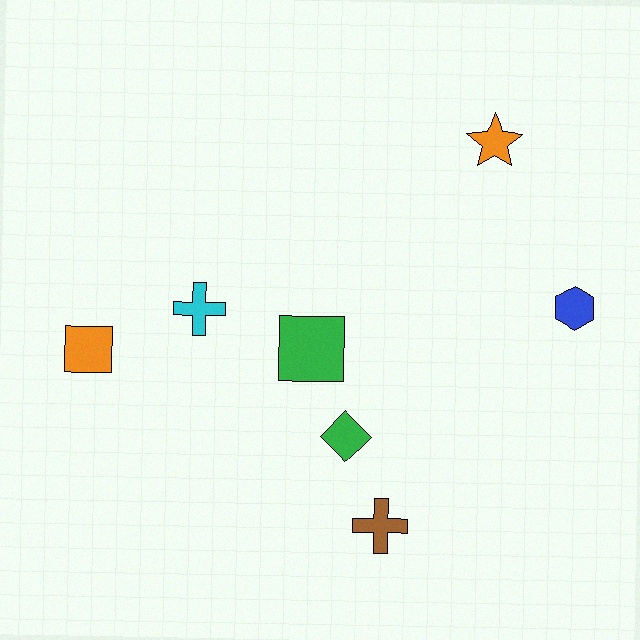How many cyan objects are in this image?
There is 1 cyan object.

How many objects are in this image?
There are 7 objects.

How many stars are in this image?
There is 1 star.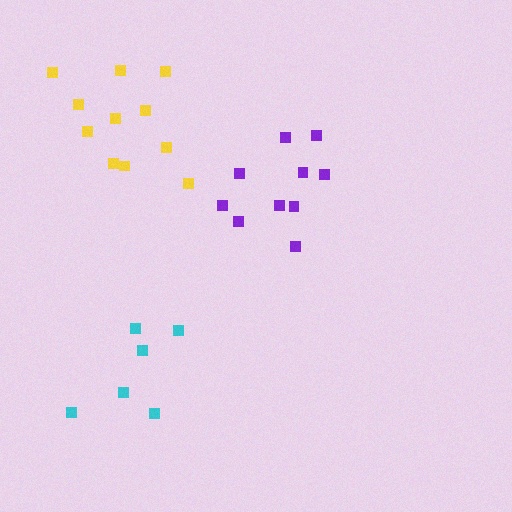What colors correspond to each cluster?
The clusters are colored: cyan, purple, yellow.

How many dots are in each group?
Group 1: 6 dots, Group 2: 10 dots, Group 3: 11 dots (27 total).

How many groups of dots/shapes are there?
There are 3 groups.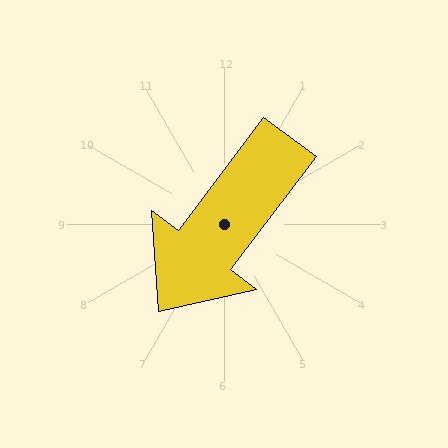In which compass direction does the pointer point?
Southwest.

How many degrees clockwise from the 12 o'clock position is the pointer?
Approximately 217 degrees.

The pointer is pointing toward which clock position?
Roughly 7 o'clock.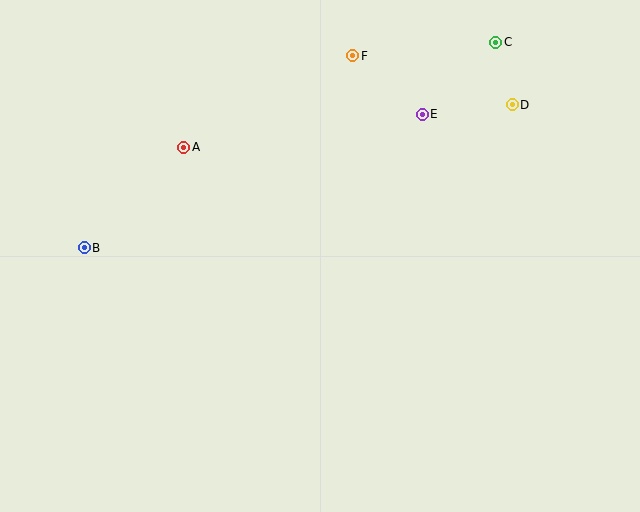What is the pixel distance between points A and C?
The distance between A and C is 329 pixels.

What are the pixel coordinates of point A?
Point A is at (184, 147).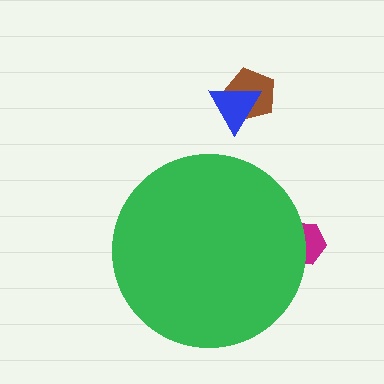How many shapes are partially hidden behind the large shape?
1 shape is partially hidden.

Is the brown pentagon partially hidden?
No, the brown pentagon is fully visible.